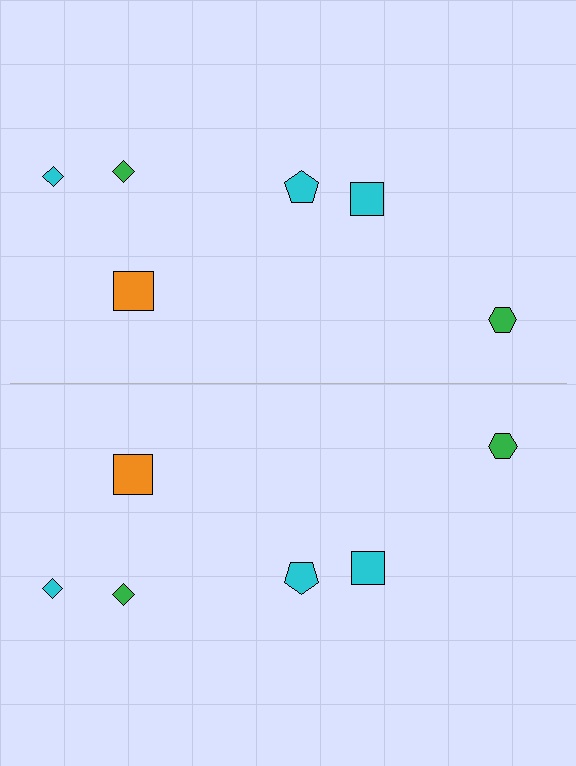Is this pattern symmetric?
Yes, this pattern has bilateral (reflection) symmetry.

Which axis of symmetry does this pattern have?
The pattern has a horizontal axis of symmetry running through the center of the image.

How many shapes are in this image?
There are 12 shapes in this image.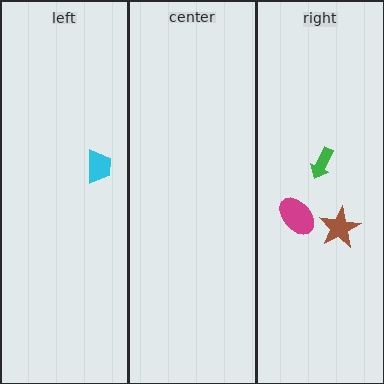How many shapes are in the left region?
1.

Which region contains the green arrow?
The right region.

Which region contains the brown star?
The right region.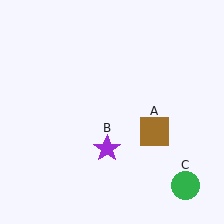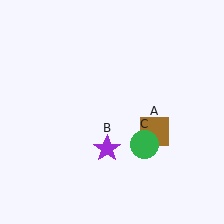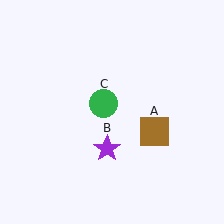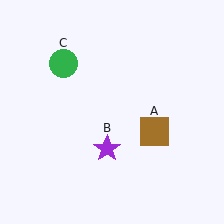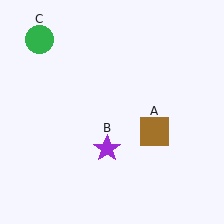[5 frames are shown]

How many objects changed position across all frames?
1 object changed position: green circle (object C).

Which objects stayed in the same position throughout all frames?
Brown square (object A) and purple star (object B) remained stationary.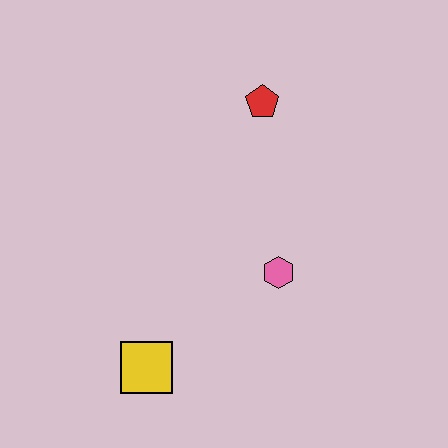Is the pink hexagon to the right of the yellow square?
Yes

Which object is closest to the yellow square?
The pink hexagon is closest to the yellow square.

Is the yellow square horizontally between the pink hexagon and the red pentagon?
No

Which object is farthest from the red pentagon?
The yellow square is farthest from the red pentagon.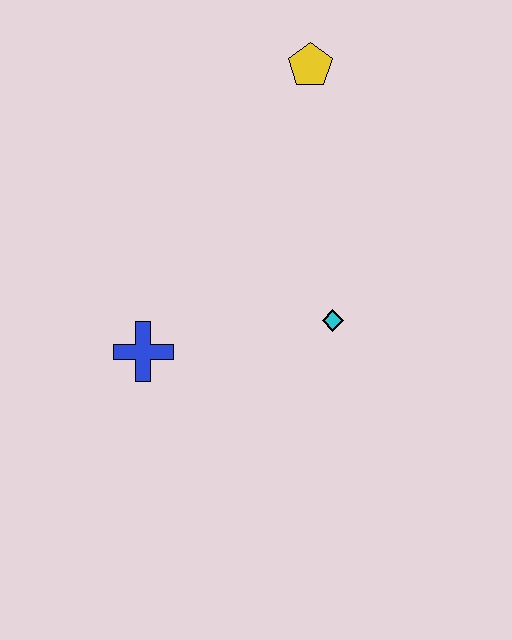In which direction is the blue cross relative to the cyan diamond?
The blue cross is to the left of the cyan diamond.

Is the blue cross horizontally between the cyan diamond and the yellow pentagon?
No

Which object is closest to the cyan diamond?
The blue cross is closest to the cyan diamond.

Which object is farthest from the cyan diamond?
The yellow pentagon is farthest from the cyan diamond.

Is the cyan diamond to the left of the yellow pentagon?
No